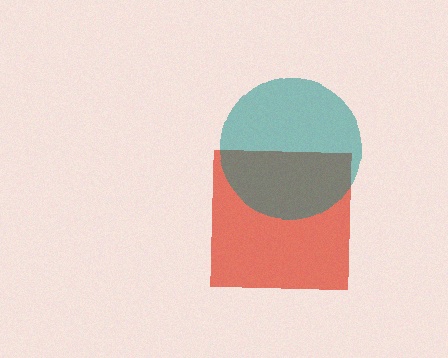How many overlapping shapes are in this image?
There are 2 overlapping shapes in the image.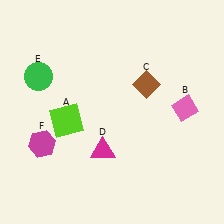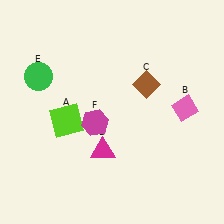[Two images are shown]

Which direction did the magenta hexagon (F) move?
The magenta hexagon (F) moved right.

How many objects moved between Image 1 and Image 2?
1 object moved between the two images.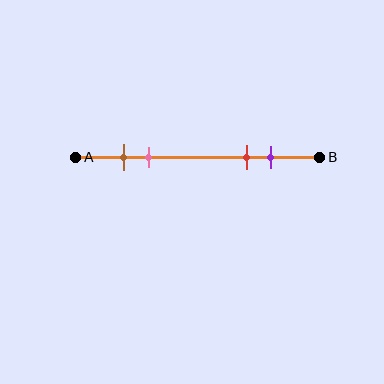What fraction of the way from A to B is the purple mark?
The purple mark is approximately 80% (0.8) of the way from A to B.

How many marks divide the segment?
There are 4 marks dividing the segment.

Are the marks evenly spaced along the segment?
No, the marks are not evenly spaced.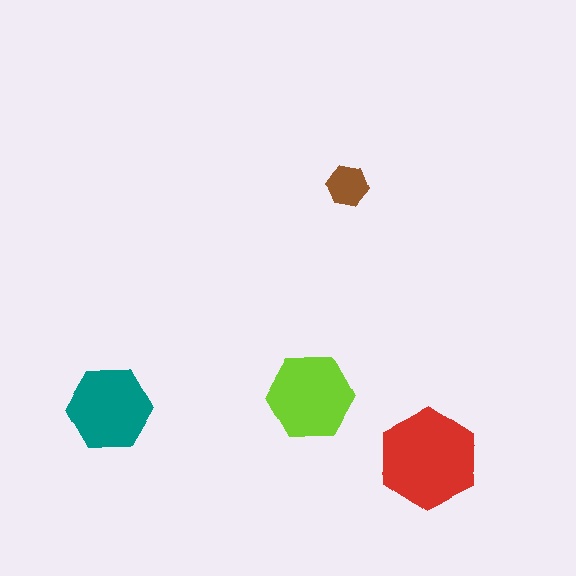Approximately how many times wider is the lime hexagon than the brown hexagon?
About 2 times wider.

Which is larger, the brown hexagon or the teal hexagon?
The teal one.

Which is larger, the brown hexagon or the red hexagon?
The red one.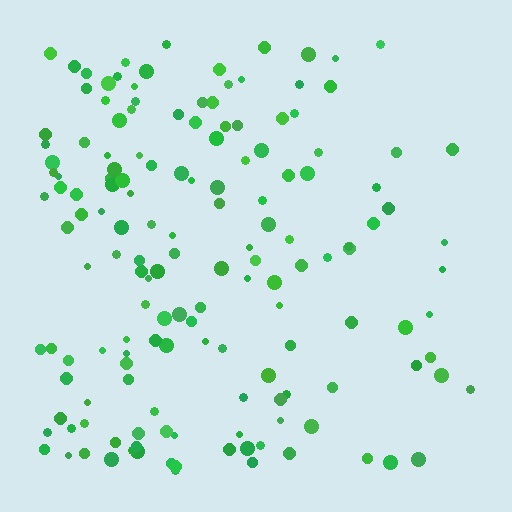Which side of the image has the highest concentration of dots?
The left.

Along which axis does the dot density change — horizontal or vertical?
Horizontal.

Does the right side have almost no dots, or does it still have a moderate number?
Still a moderate number, just noticeably fewer than the left.